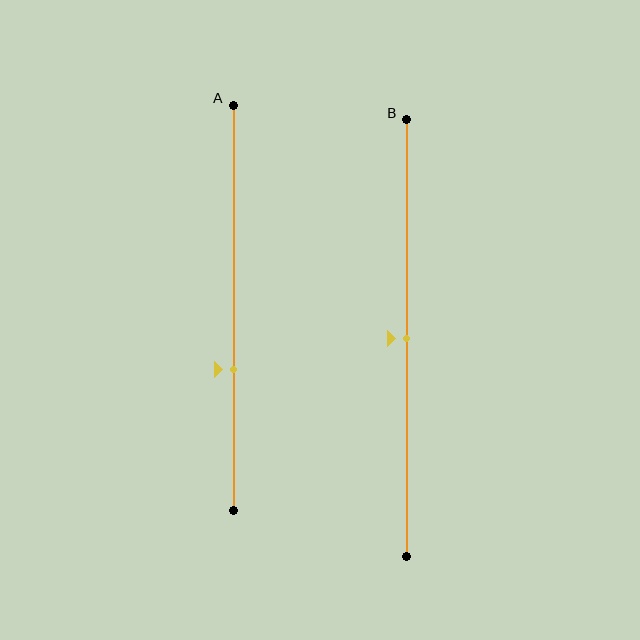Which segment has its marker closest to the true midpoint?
Segment B has its marker closest to the true midpoint.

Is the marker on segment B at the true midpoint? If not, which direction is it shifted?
Yes, the marker on segment B is at the true midpoint.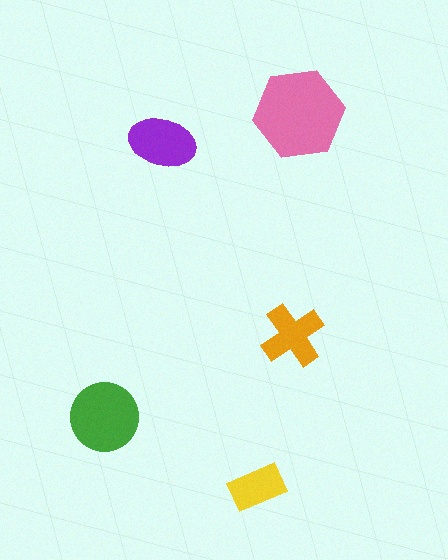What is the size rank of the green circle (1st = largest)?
2nd.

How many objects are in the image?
There are 5 objects in the image.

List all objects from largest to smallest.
The pink hexagon, the green circle, the purple ellipse, the orange cross, the yellow rectangle.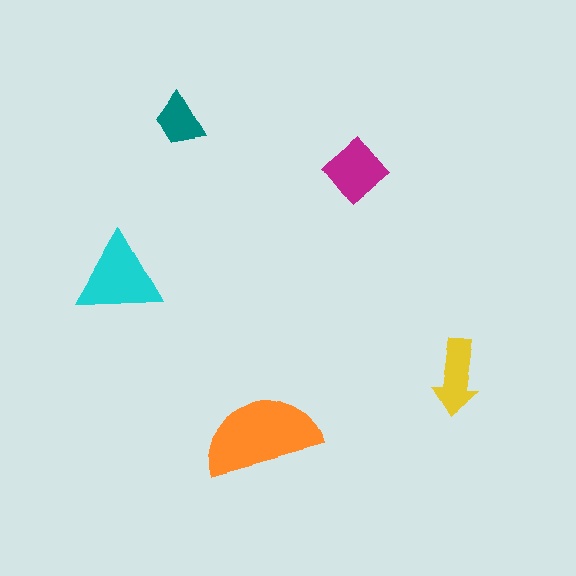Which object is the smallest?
The teal trapezoid.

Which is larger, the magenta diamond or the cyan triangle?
The cyan triangle.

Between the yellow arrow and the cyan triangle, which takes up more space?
The cyan triangle.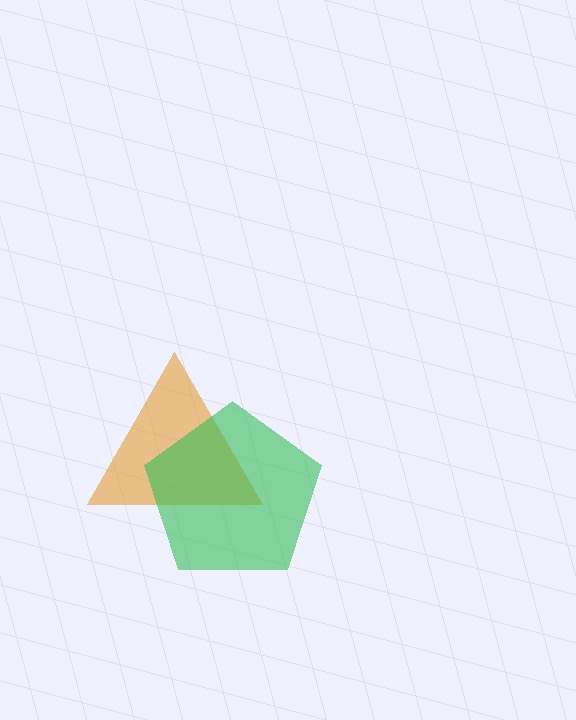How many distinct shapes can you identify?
There are 2 distinct shapes: an orange triangle, a green pentagon.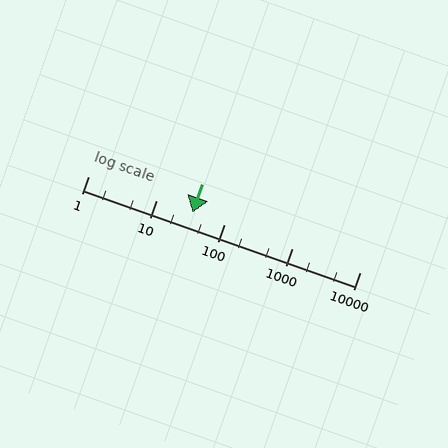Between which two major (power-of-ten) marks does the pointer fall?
The pointer is between 10 and 100.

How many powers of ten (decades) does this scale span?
The scale spans 4 decades, from 1 to 10000.